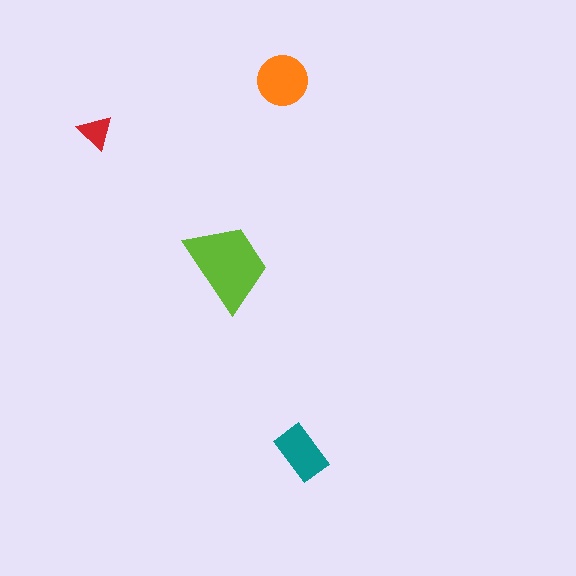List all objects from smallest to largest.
The red triangle, the teal rectangle, the orange circle, the lime trapezoid.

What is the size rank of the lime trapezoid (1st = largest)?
1st.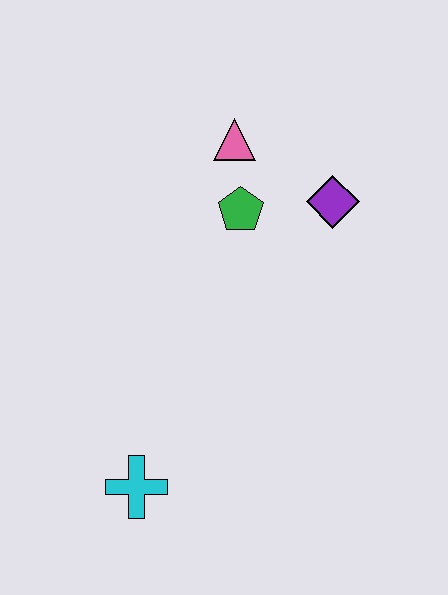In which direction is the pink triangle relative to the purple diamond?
The pink triangle is to the left of the purple diamond.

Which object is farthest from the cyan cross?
The pink triangle is farthest from the cyan cross.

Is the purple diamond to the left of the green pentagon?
No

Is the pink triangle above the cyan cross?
Yes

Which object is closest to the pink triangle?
The green pentagon is closest to the pink triangle.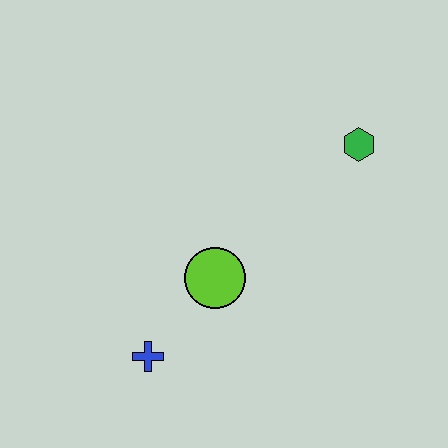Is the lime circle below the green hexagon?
Yes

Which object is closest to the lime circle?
The blue cross is closest to the lime circle.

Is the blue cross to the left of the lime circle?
Yes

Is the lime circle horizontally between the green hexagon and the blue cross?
Yes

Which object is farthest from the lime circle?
The green hexagon is farthest from the lime circle.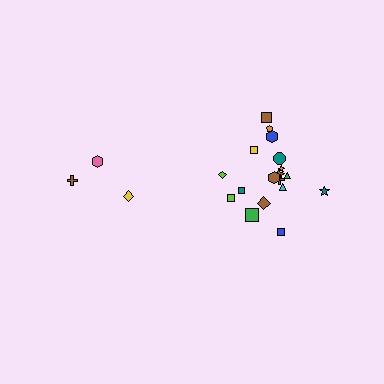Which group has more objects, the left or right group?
The right group.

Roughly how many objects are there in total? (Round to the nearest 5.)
Roughly 20 objects in total.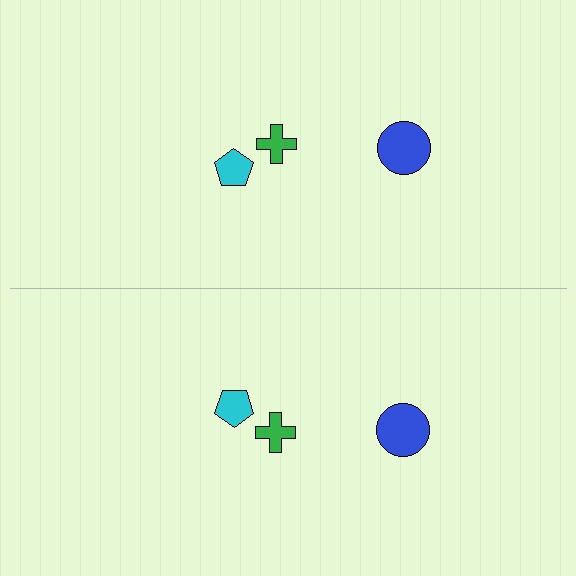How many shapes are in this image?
There are 6 shapes in this image.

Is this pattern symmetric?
Yes, this pattern has bilateral (reflection) symmetry.